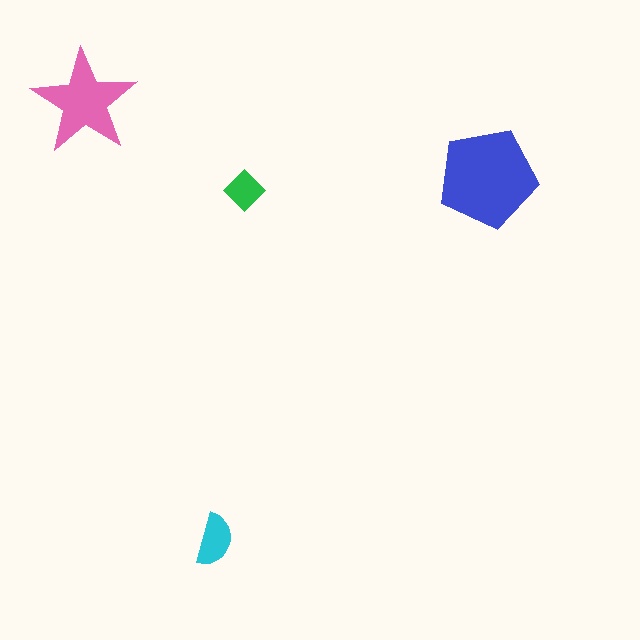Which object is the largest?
The blue pentagon.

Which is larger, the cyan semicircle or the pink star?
The pink star.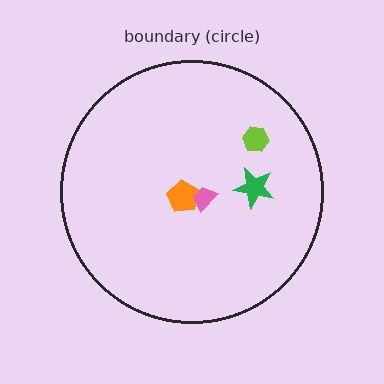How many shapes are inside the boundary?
4 inside, 0 outside.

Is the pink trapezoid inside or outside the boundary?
Inside.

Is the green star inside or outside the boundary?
Inside.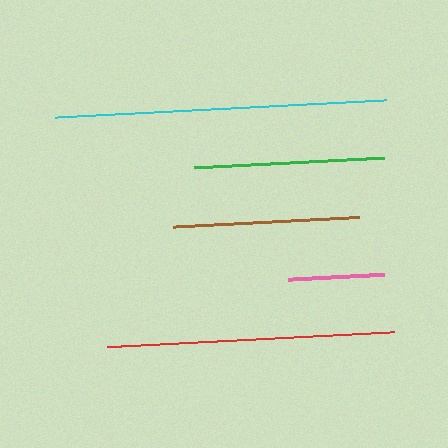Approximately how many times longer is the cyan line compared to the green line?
The cyan line is approximately 1.7 times the length of the green line.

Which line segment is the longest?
The cyan line is the longest at approximately 332 pixels.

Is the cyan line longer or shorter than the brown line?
The cyan line is longer than the brown line.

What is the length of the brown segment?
The brown segment is approximately 186 pixels long.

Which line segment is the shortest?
The pink line is the shortest at approximately 96 pixels.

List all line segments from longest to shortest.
From longest to shortest: cyan, red, green, brown, pink.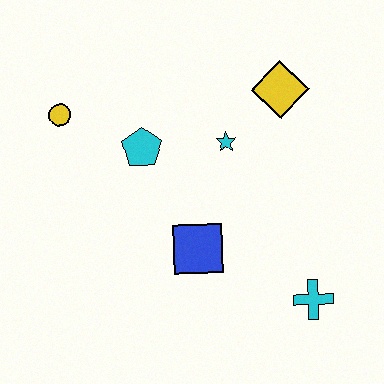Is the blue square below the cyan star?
Yes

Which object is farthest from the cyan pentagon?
The cyan cross is farthest from the cyan pentagon.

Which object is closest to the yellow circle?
The cyan pentagon is closest to the yellow circle.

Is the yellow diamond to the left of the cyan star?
No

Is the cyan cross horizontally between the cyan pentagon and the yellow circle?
No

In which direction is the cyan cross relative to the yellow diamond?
The cyan cross is below the yellow diamond.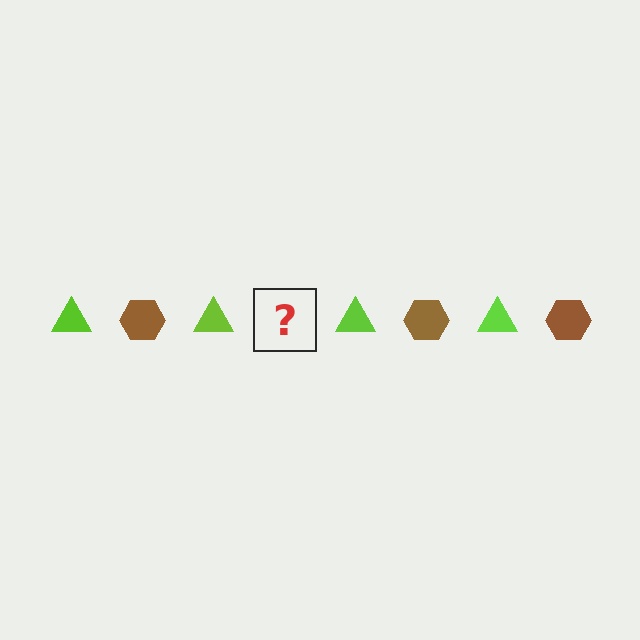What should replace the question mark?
The question mark should be replaced with a brown hexagon.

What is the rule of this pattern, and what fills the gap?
The rule is that the pattern alternates between lime triangle and brown hexagon. The gap should be filled with a brown hexagon.